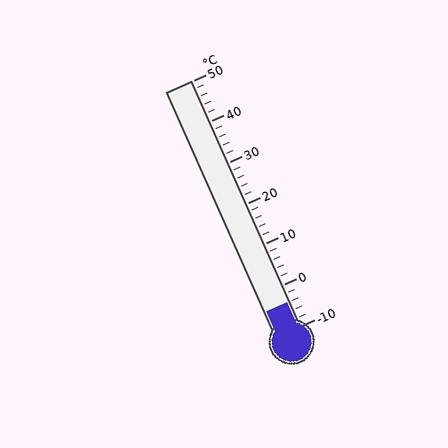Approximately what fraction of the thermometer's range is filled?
The thermometer is filled to approximately 10% of its range.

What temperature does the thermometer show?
The thermometer shows approximately -4°C.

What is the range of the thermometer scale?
The thermometer scale ranges from -10°C to 50°C.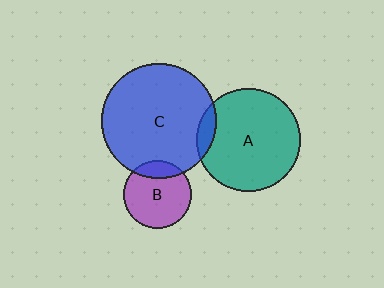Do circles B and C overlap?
Yes.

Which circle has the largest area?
Circle C (blue).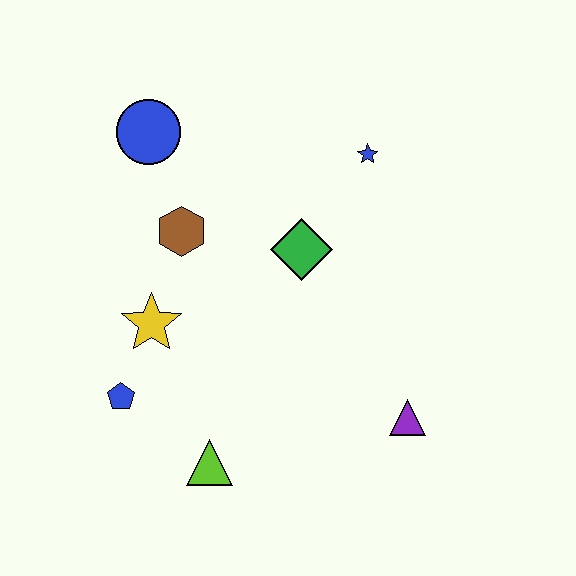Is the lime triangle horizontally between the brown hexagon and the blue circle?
No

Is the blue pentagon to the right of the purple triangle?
No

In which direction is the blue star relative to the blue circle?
The blue star is to the right of the blue circle.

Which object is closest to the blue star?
The green diamond is closest to the blue star.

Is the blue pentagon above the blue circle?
No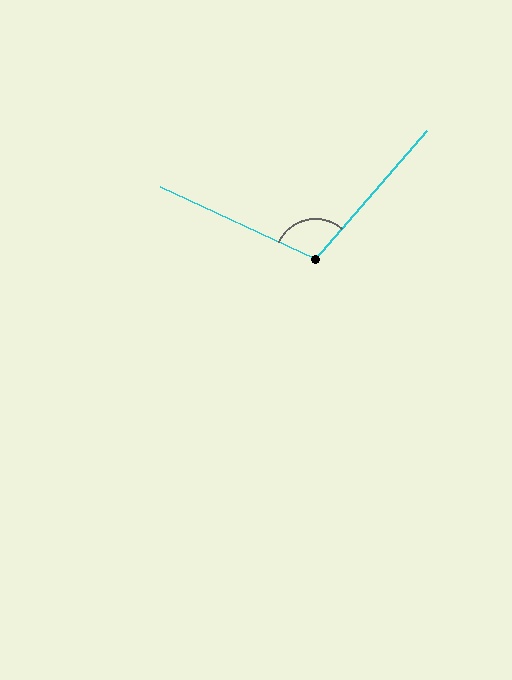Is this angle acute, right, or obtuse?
It is obtuse.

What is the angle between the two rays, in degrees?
Approximately 106 degrees.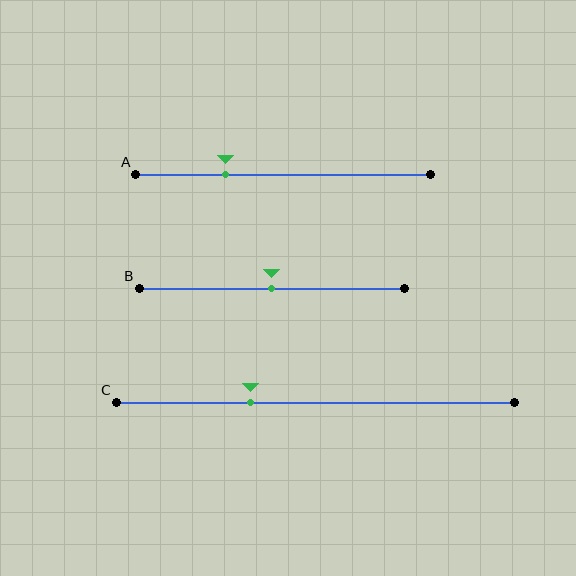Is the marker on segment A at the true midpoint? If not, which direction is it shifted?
No, the marker on segment A is shifted to the left by about 20% of the segment length.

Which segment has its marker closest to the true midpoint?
Segment B has its marker closest to the true midpoint.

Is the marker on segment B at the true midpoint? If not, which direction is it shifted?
Yes, the marker on segment B is at the true midpoint.